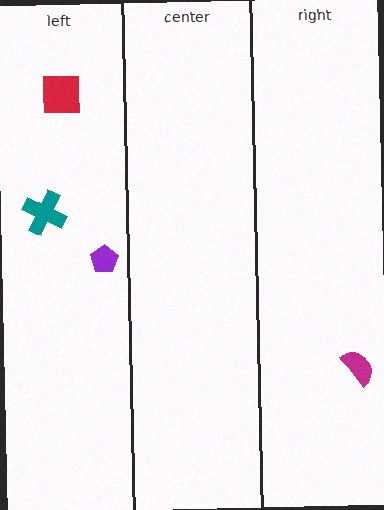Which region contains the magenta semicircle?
The right region.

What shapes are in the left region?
The red square, the purple pentagon, the teal cross.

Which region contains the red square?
The left region.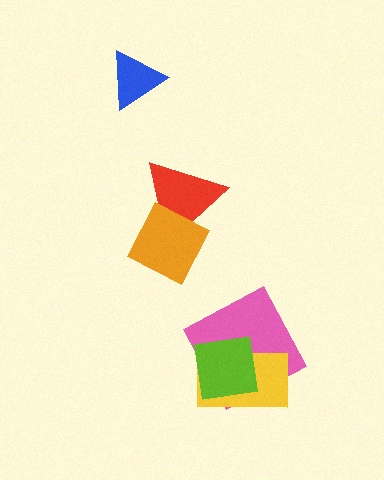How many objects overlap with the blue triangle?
0 objects overlap with the blue triangle.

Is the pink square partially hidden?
Yes, it is partially covered by another shape.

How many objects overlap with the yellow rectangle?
2 objects overlap with the yellow rectangle.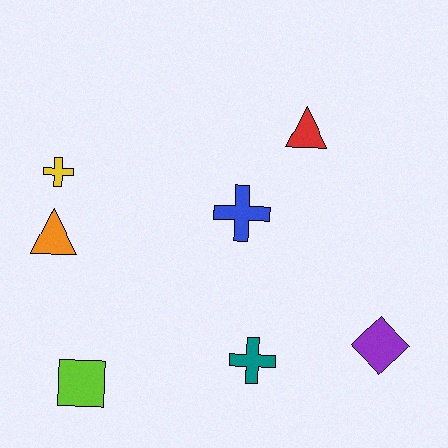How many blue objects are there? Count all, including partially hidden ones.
There is 1 blue object.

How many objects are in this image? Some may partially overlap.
There are 7 objects.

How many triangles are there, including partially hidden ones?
There are 2 triangles.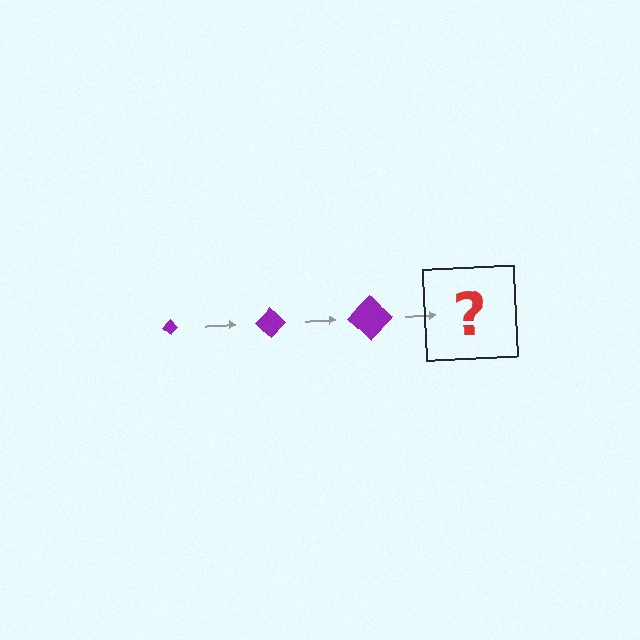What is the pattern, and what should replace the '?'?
The pattern is that the diamond gets progressively larger each step. The '?' should be a purple diamond, larger than the previous one.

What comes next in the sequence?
The next element should be a purple diamond, larger than the previous one.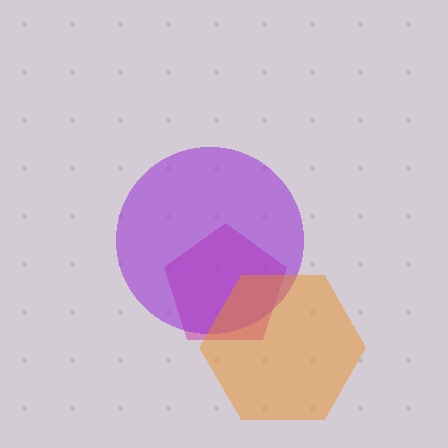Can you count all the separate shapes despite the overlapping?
Yes, there are 3 separate shapes.